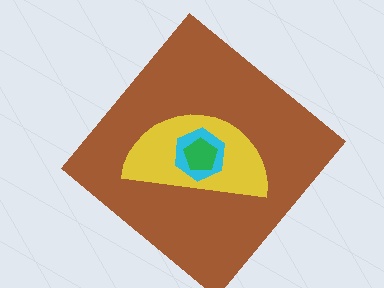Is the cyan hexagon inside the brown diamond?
Yes.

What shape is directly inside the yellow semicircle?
The cyan hexagon.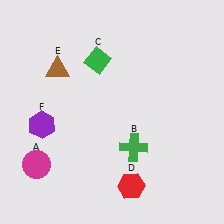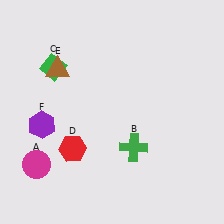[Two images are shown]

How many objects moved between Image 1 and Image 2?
2 objects moved between the two images.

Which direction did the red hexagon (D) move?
The red hexagon (D) moved left.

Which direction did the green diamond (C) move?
The green diamond (C) moved left.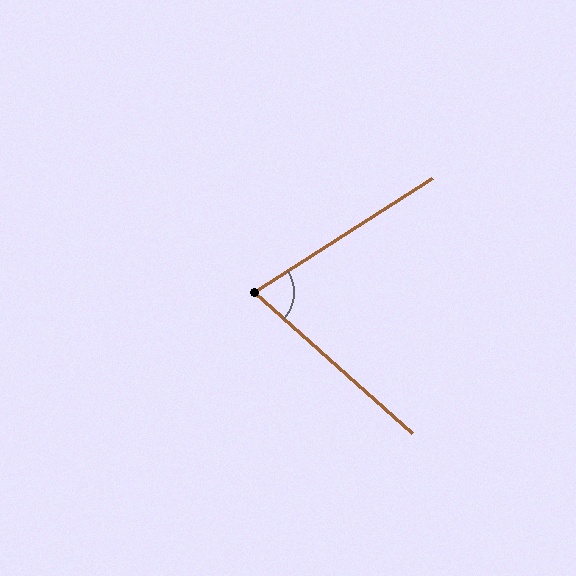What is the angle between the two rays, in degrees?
Approximately 74 degrees.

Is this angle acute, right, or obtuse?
It is acute.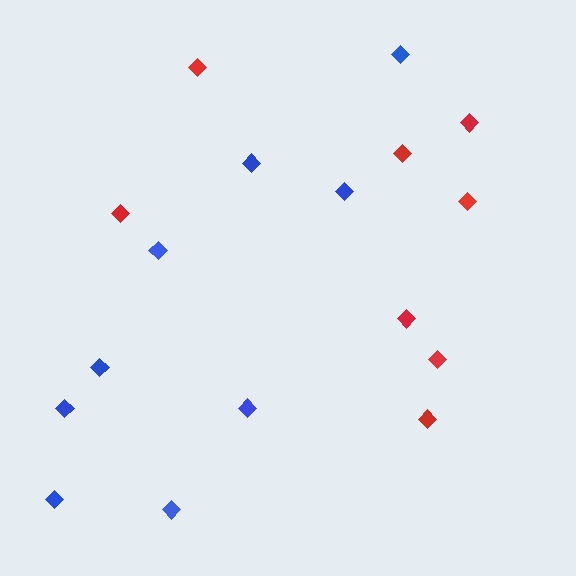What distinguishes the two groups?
There are 2 groups: one group of red diamonds (8) and one group of blue diamonds (9).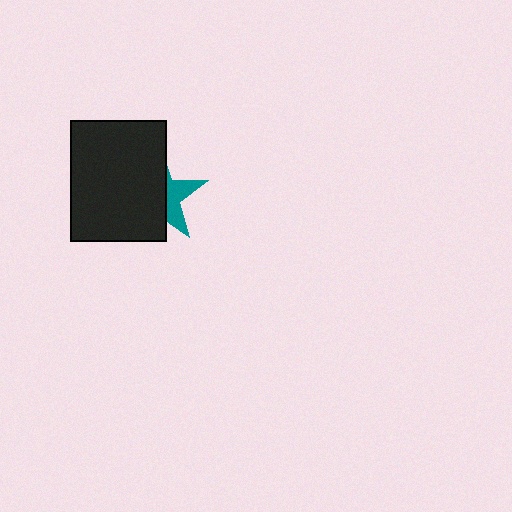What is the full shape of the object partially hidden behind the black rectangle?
The partially hidden object is a teal star.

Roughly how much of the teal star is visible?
A small part of it is visible (roughly 35%).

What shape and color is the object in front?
The object in front is a black rectangle.